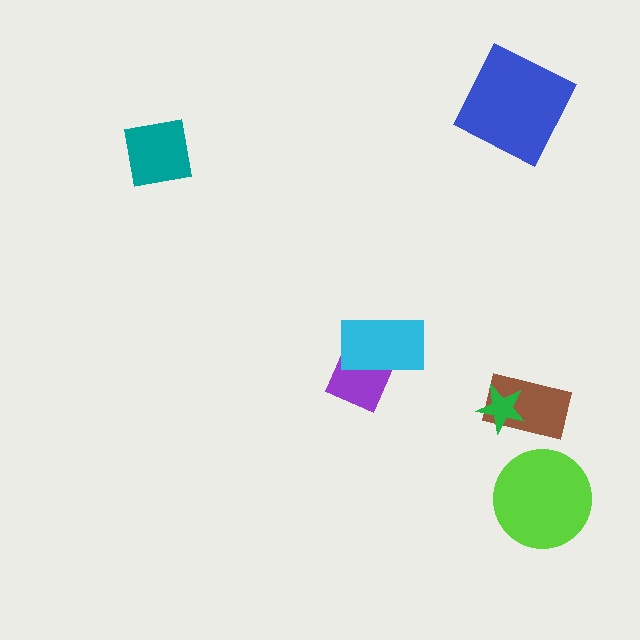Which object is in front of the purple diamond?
The cyan rectangle is in front of the purple diamond.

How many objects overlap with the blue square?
0 objects overlap with the blue square.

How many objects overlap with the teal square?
0 objects overlap with the teal square.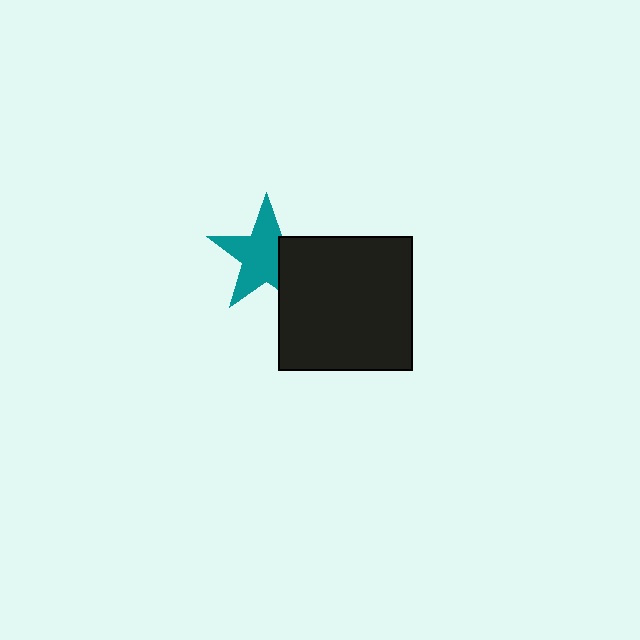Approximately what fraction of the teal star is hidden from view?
Roughly 32% of the teal star is hidden behind the black square.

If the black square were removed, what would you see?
You would see the complete teal star.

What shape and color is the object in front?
The object in front is a black square.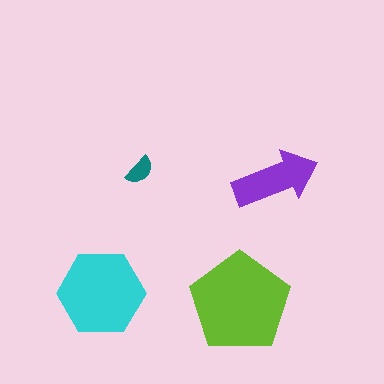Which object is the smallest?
The teal semicircle.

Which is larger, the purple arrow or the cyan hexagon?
The cyan hexagon.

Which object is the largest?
The lime pentagon.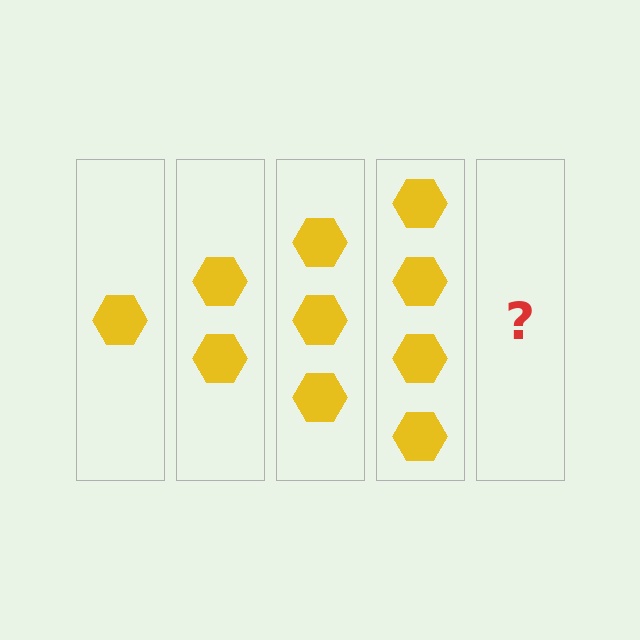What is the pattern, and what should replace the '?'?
The pattern is that each step adds one more hexagon. The '?' should be 5 hexagons.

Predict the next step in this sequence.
The next step is 5 hexagons.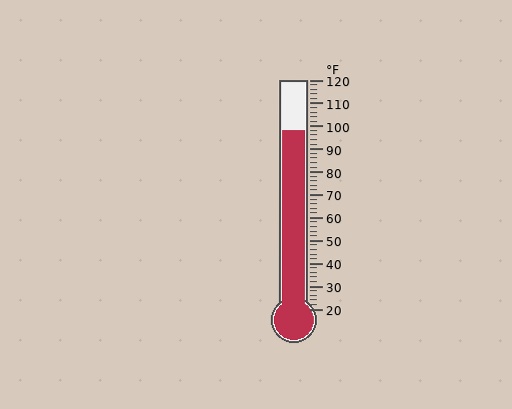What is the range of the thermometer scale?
The thermometer scale ranges from 20°F to 120°F.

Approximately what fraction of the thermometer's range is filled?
The thermometer is filled to approximately 80% of its range.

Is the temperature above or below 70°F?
The temperature is above 70°F.